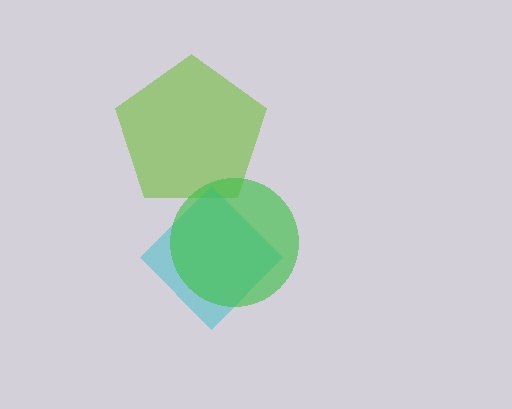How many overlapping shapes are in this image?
There are 3 overlapping shapes in the image.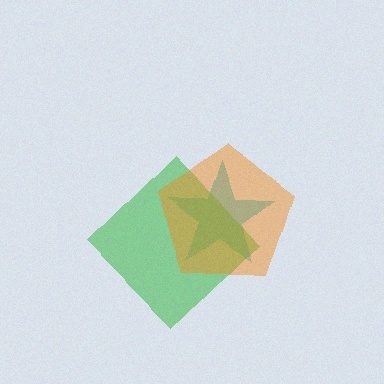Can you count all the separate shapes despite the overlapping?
Yes, there are 3 separate shapes.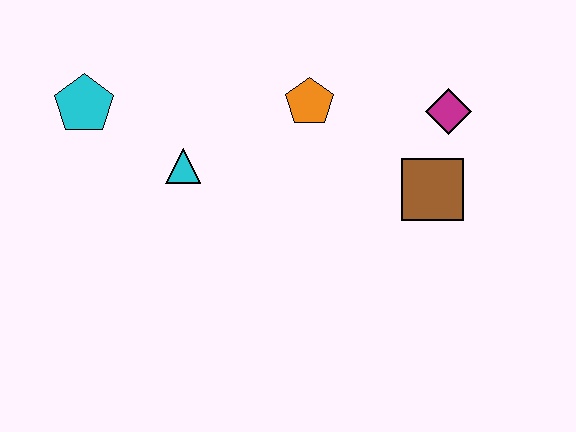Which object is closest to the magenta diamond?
The brown square is closest to the magenta diamond.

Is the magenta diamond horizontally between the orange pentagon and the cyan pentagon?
No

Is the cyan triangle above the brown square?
Yes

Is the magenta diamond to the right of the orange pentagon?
Yes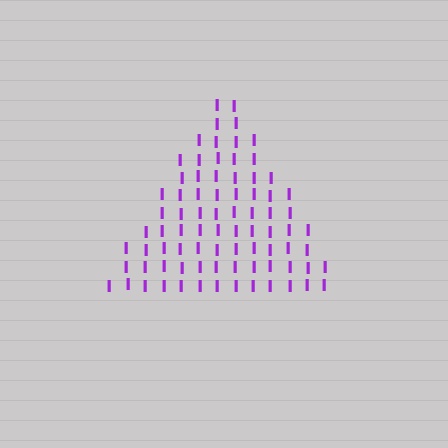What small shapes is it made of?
It is made of small letter I's.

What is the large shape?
The large shape is a triangle.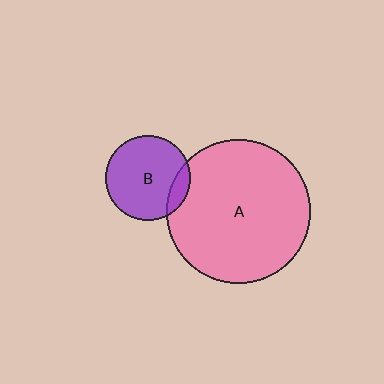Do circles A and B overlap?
Yes.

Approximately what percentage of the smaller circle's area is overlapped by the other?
Approximately 15%.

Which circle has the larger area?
Circle A (pink).